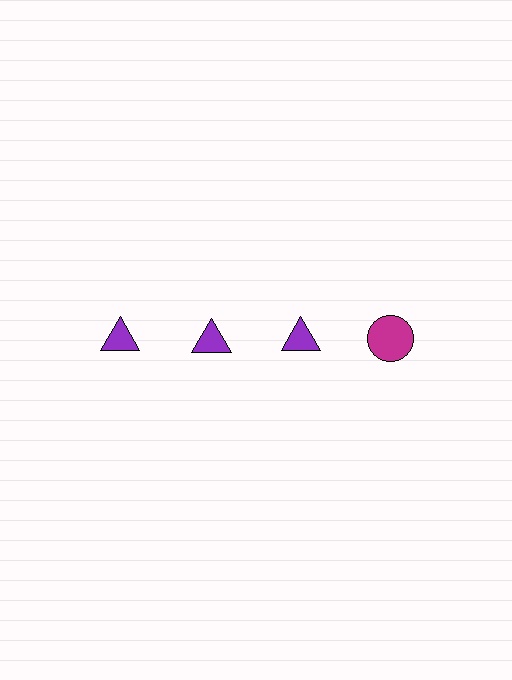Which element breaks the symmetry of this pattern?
The magenta circle in the top row, second from right column breaks the symmetry. All other shapes are purple triangles.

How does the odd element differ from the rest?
It differs in both color (magenta instead of purple) and shape (circle instead of triangle).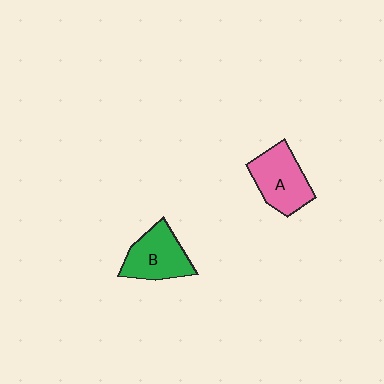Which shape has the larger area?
Shape A (pink).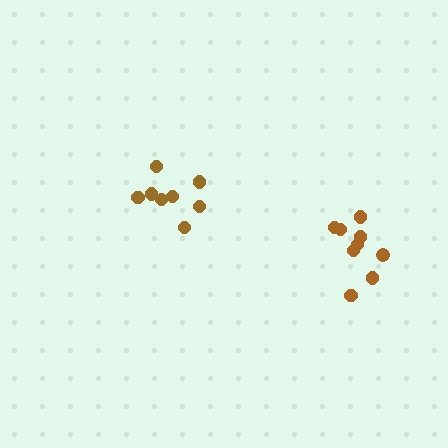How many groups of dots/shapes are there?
There are 2 groups.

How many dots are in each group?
Group 1: 8 dots, Group 2: 9 dots (17 total).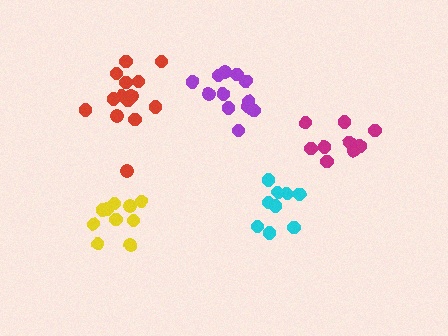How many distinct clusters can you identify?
There are 5 distinct clusters.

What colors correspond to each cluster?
The clusters are colored: magenta, yellow, cyan, red, purple.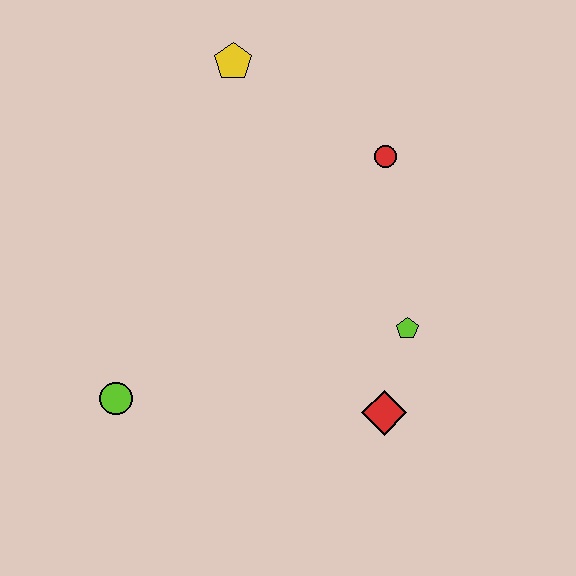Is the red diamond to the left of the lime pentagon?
Yes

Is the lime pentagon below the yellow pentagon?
Yes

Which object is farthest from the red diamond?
The yellow pentagon is farthest from the red diamond.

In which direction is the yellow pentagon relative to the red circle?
The yellow pentagon is to the left of the red circle.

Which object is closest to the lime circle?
The red diamond is closest to the lime circle.